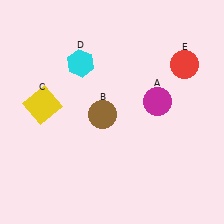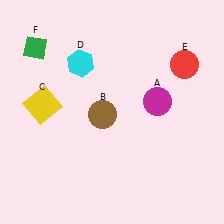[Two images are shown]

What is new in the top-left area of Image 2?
A green diamond (F) was added in the top-left area of Image 2.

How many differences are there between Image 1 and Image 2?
There is 1 difference between the two images.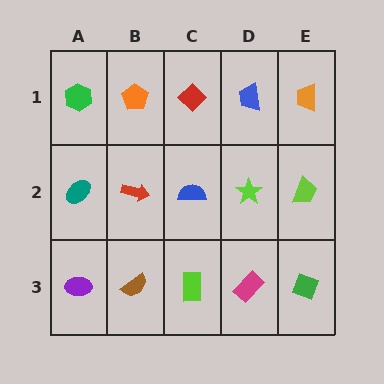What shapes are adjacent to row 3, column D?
A lime star (row 2, column D), a lime rectangle (row 3, column C), a green diamond (row 3, column E).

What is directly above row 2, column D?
A blue trapezoid.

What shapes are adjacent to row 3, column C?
A blue semicircle (row 2, column C), a brown semicircle (row 3, column B), a magenta rectangle (row 3, column D).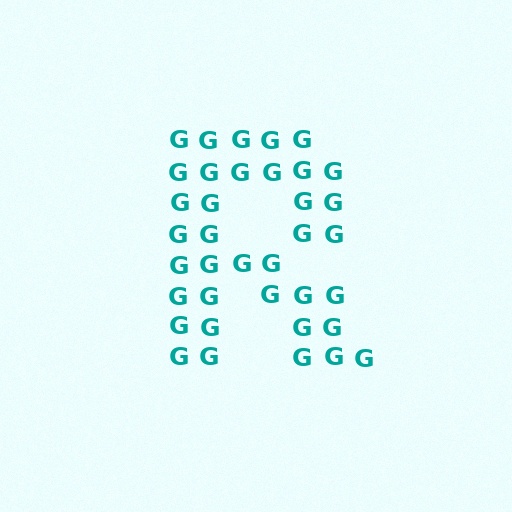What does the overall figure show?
The overall figure shows the letter R.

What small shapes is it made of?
It is made of small letter G's.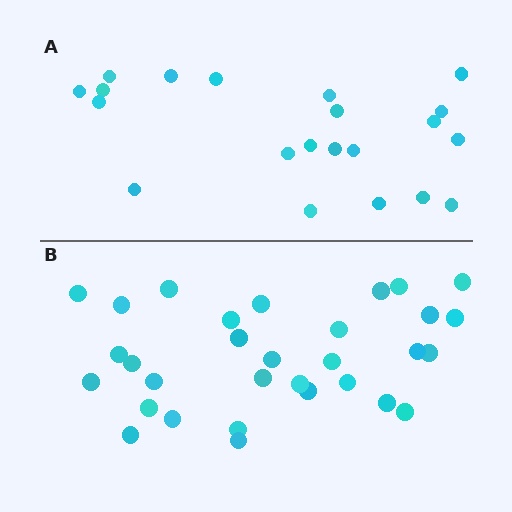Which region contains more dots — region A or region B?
Region B (the bottom region) has more dots.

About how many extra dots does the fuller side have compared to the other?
Region B has roughly 10 or so more dots than region A.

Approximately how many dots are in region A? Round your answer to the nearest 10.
About 20 dots. (The exact count is 21, which rounds to 20.)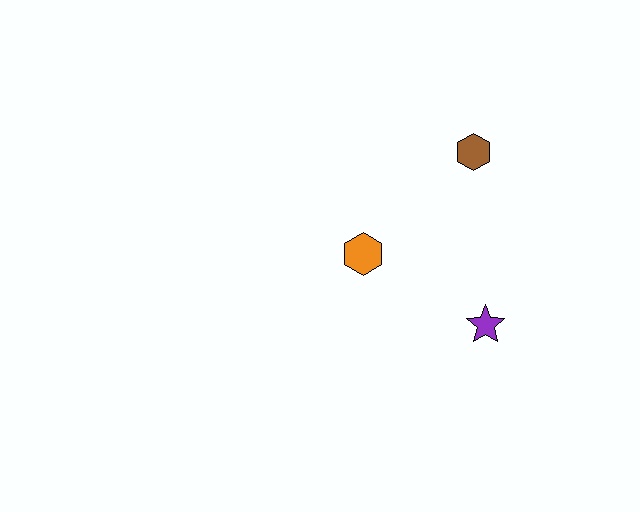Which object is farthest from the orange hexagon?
The brown hexagon is farthest from the orange hexagon.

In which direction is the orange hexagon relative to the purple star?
The orange hexagon is to the left of the purple star.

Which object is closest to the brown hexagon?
The orange hexagon is closest to the brown hexagon.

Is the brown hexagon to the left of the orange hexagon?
No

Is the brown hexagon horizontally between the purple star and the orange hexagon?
Yes